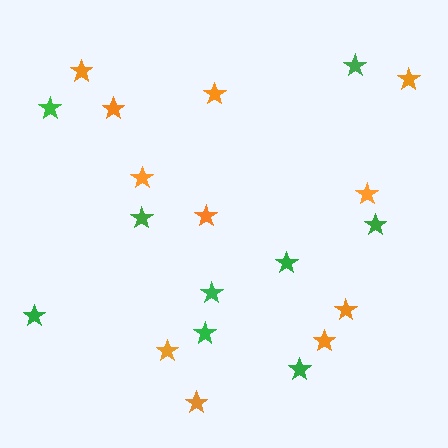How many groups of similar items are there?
There are 2 groups: one group of green stars (9) and one group of orange stars (11).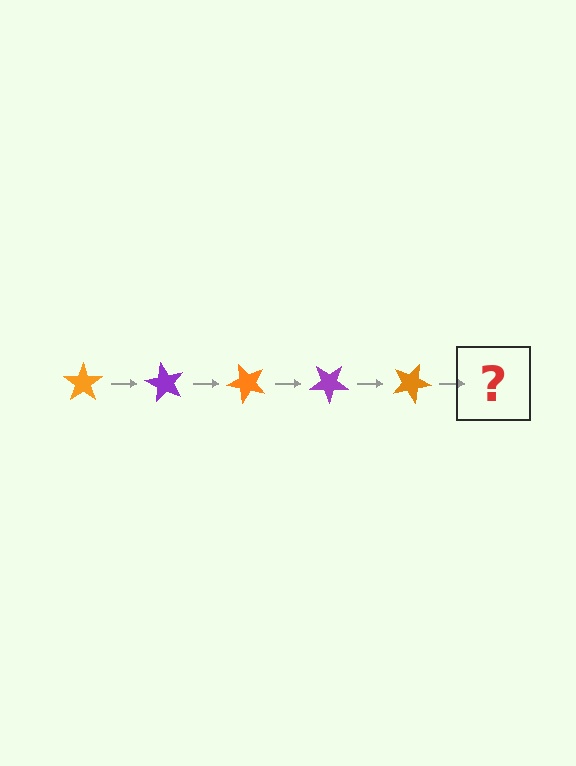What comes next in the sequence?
The next element should be a purple star, rotated 300 degrees from the start.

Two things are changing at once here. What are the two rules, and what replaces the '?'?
The two rules are that it rotates 60 degrees each step and the color cycles through orange and purple. The '?' should be a purple star, rotated 300 degrees from the start.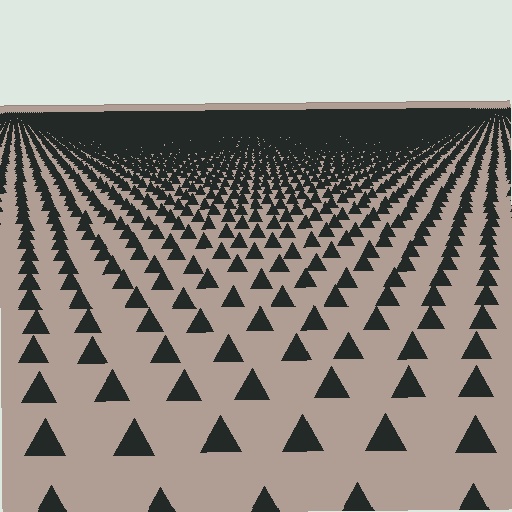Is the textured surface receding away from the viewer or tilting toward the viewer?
The surface is receding away from the viewer. Texture elements get smaller and denser toward the top.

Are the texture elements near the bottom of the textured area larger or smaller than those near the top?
Larger. Near the bottom, elements are closer to the viewer and appear at a bigger on-screen size.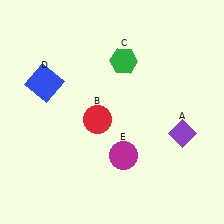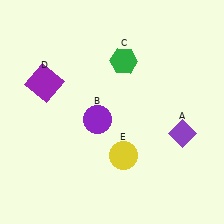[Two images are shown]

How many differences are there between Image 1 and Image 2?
There are 3 differences between the two images.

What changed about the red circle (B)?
In Image 1, B is red. In Image 2, it changed to purple.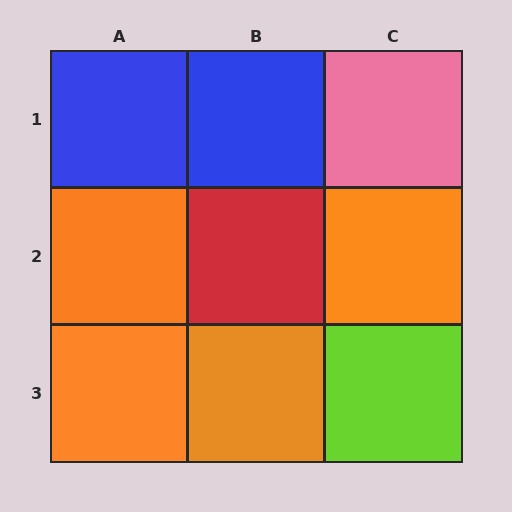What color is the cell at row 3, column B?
Orange.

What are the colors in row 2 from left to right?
Orange, red, orange.